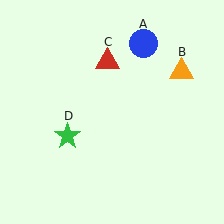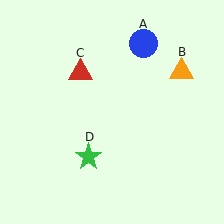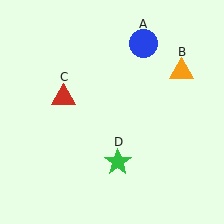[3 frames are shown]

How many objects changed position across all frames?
2 objects changed position: red triangle (object C), green star (object D).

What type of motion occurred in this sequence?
The red triangle (object C), green star (object D) rotated counterclockwise around the center of the scene.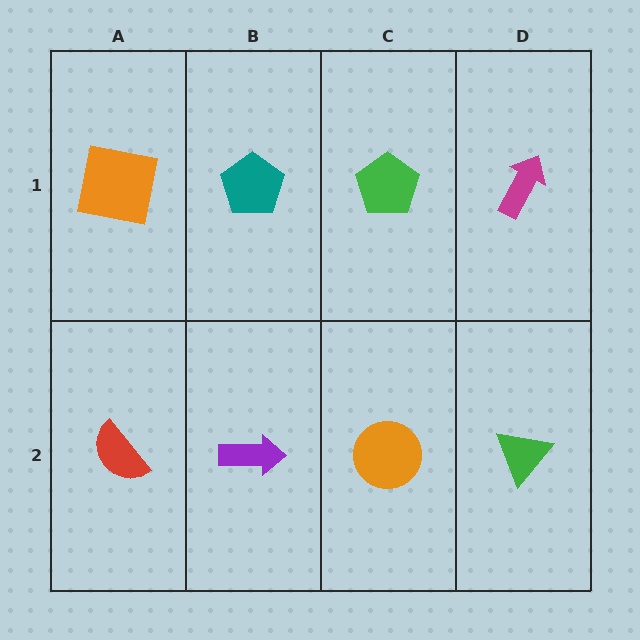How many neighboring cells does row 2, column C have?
3.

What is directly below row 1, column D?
A green triangle.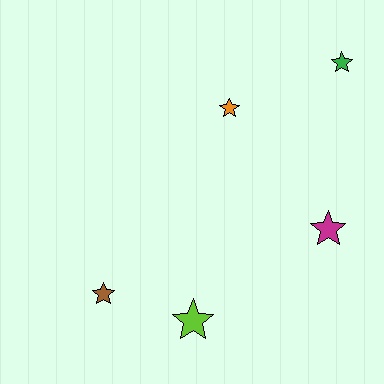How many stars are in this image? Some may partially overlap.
There are 5 stars.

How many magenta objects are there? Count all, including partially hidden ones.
There is 1 magenta object.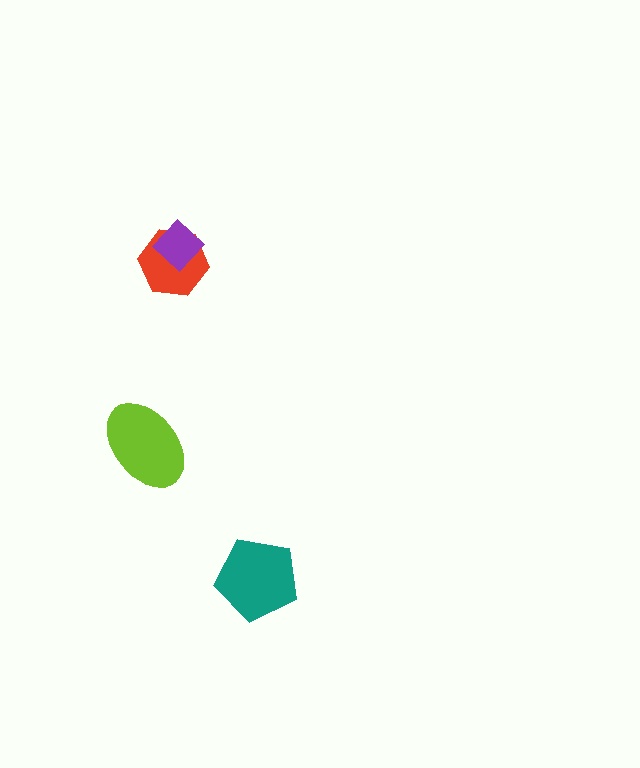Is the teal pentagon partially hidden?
No, no other shape covers it.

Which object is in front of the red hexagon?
The purple diamond is in front of the red hexagon.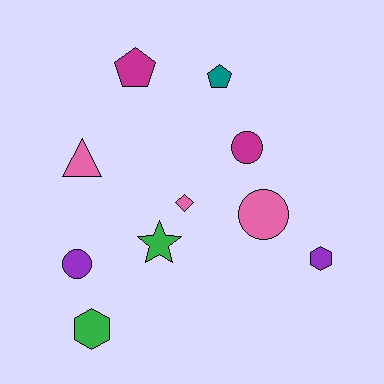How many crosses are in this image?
There are no crosses.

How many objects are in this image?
There are 10 objects.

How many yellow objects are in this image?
There are no yellow objects.